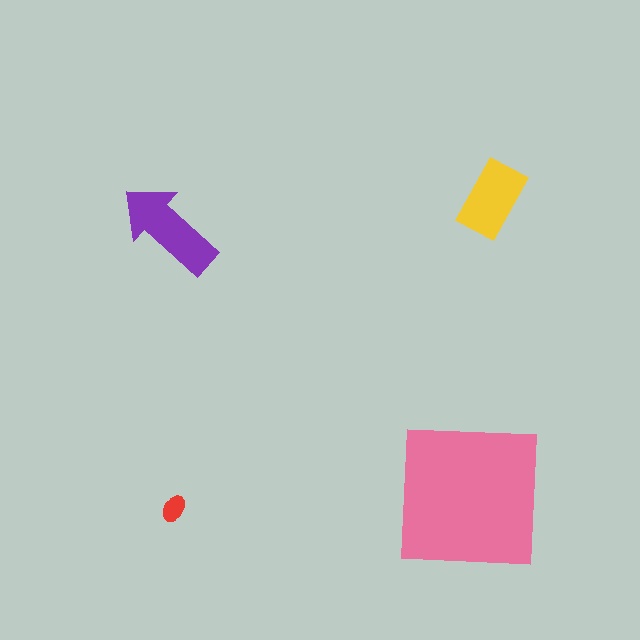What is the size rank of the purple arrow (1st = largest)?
2nd.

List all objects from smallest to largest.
The red ellipse, the yellow rectangle, the purple arrow, the pink square.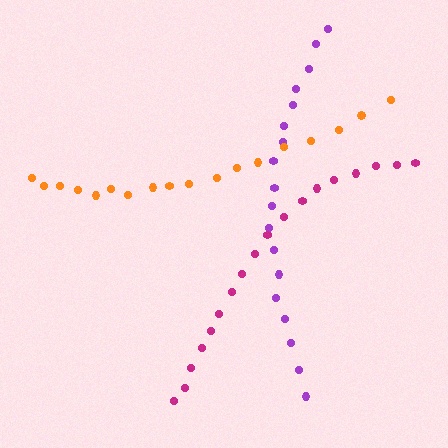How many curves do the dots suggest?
There are 3 distinct paths.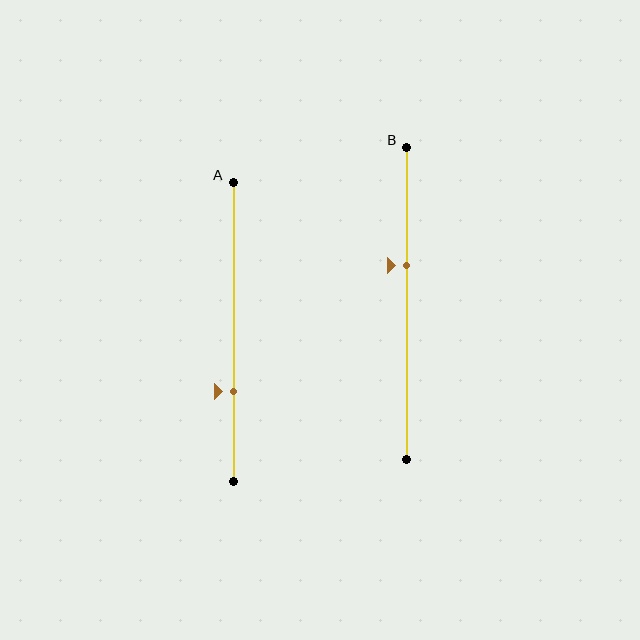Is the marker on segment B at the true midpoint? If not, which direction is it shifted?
No, the marker on segment B is shifted upward by about 12% of the segment length.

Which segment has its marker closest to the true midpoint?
Segment B has its marker closest to the true midpoint.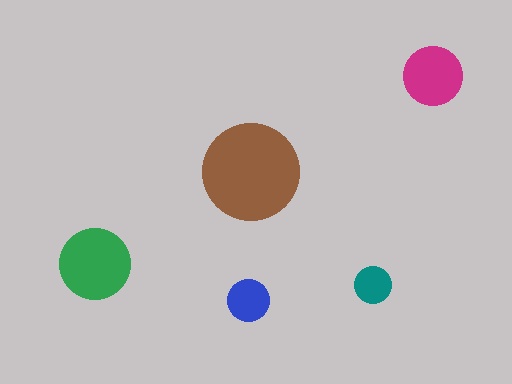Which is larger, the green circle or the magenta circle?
The green one.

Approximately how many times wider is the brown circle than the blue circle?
About 2.5 times wider.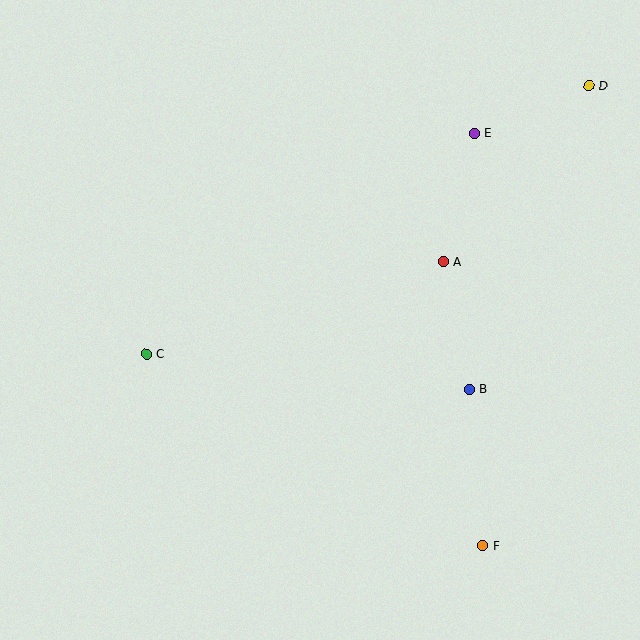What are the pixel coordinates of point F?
Point F is at (483, 545).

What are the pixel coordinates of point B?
Point B is at (469, 389).